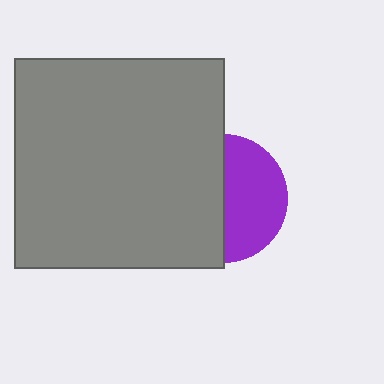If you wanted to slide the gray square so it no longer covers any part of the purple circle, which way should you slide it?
Slide it left — that is the most direct way to separate the two shapes.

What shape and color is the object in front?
The object in front is a gray square.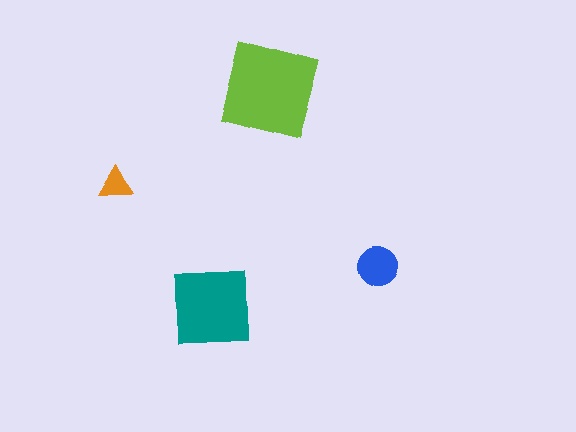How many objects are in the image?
There are 4 objects in the image.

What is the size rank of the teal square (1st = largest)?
2nd.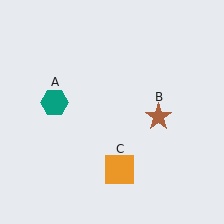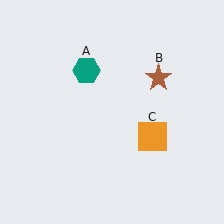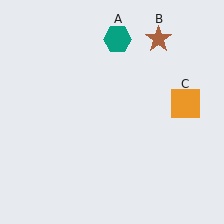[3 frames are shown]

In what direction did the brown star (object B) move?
The brown star (object B) moved up.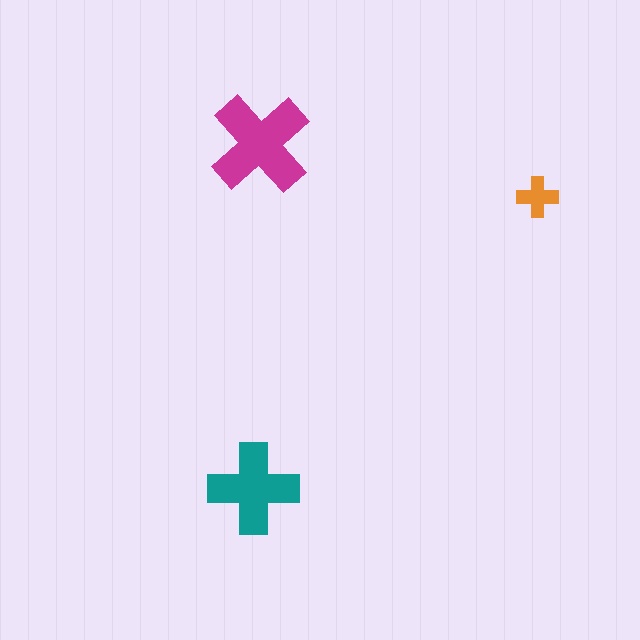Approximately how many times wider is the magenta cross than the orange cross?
About 2.5 times wider.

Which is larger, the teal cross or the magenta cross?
The magenta one.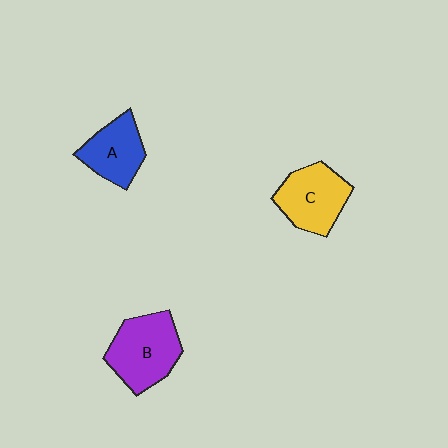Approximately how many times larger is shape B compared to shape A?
Approximately 1.3 times.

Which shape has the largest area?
Shape B (purple).